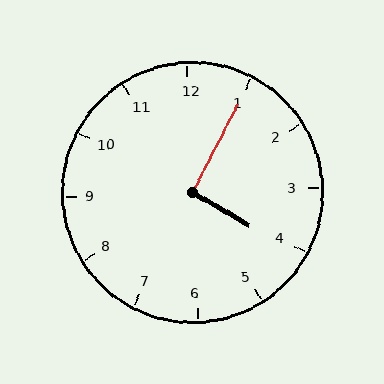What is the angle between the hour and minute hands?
Approximately 92 degrees.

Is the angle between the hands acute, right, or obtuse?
It is right.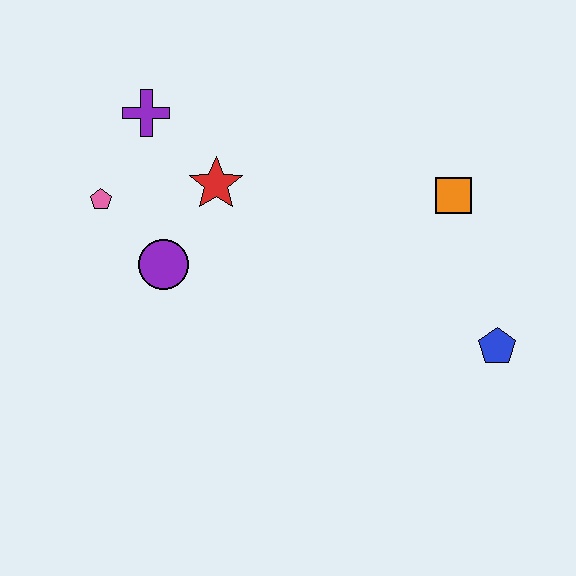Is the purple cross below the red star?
No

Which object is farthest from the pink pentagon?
The blue pentagon is farthest from the pink pentagon.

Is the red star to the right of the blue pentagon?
No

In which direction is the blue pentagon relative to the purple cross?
The blue pentagon is to the right of the purple cross.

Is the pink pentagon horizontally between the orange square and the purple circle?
No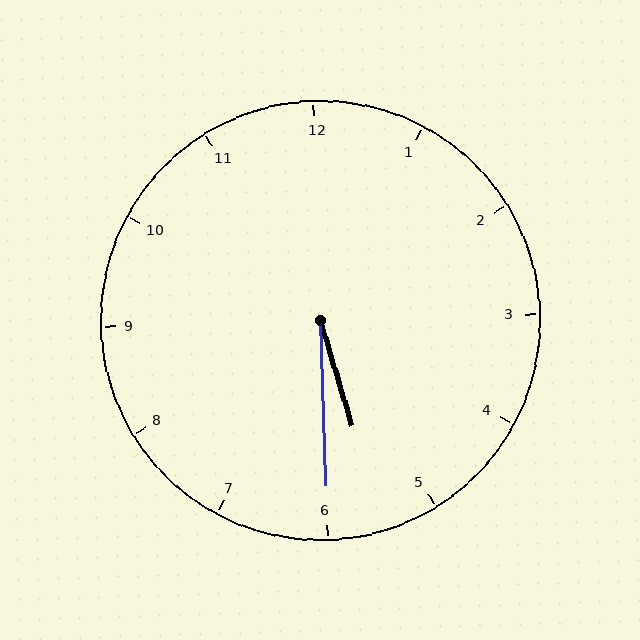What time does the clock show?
5:30.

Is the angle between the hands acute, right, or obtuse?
It is acute.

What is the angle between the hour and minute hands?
Approximately 15 degrees.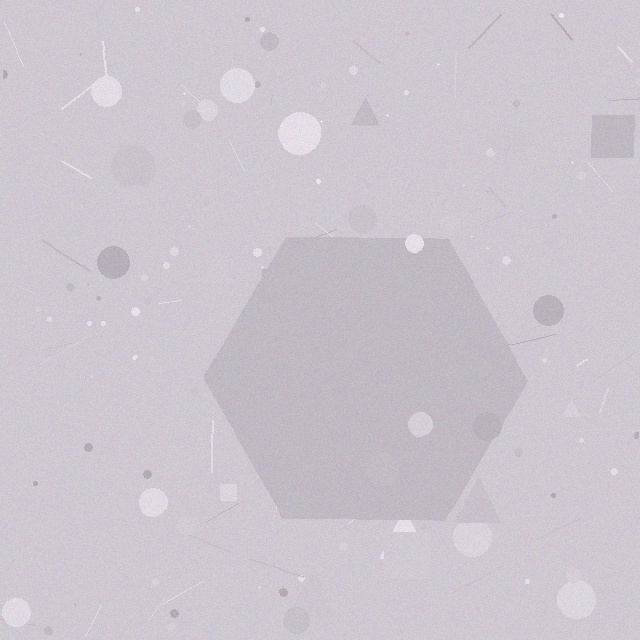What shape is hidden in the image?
A hexagon is hidden in the image.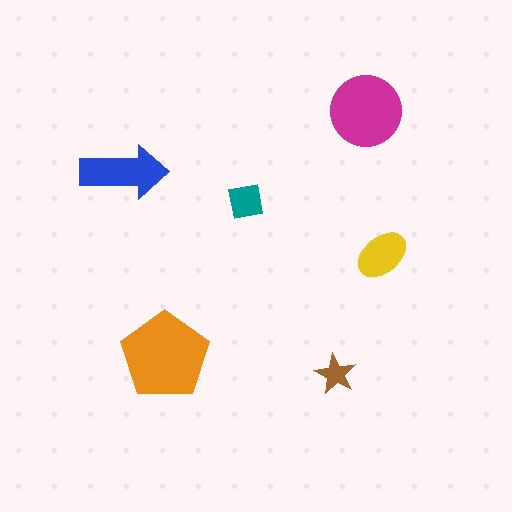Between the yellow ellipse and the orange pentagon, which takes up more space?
The orange pentagon.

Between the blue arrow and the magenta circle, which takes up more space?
The magenta circle.